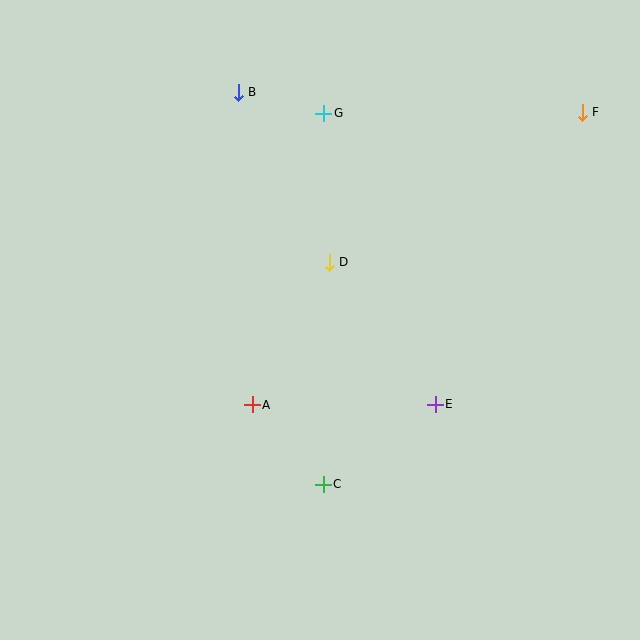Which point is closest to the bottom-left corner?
Point A is closest to the bottom-left corner.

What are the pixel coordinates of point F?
Point F is at (582, 112).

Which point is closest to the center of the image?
Point D at (329, 262) is closest to the center.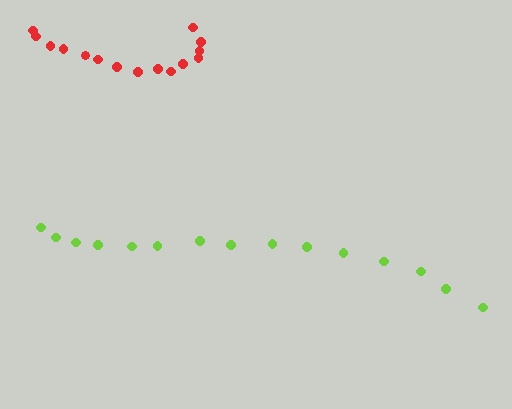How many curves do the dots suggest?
There are 2 distinct paths.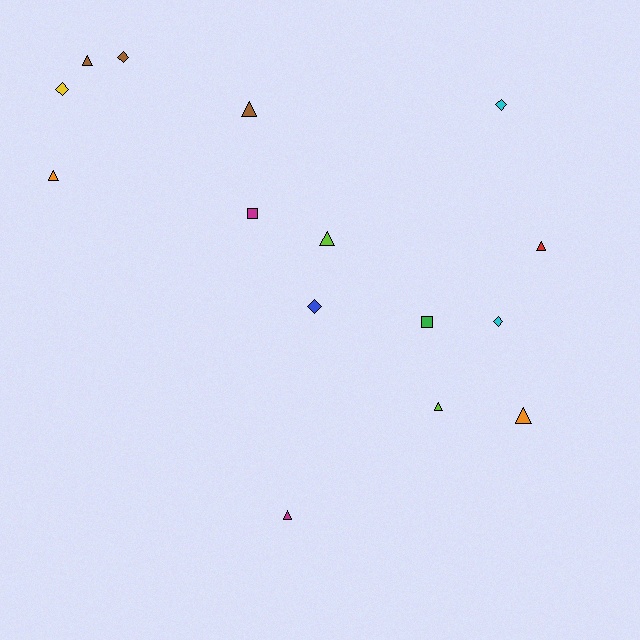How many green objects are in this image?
There is 1 green object.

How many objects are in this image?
There are 15 objects.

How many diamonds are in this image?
There are 5 diamonds.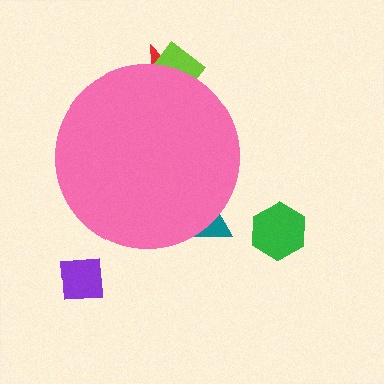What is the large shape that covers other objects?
A pink circle.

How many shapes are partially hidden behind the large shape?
3 shapes are partially hidden.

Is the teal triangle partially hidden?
Yes, the teal triangle is partially hidden behind the pink circle.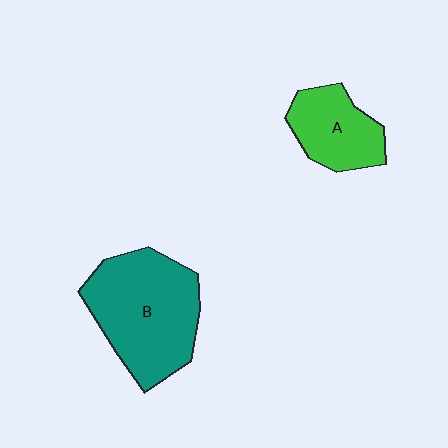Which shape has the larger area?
Shape B (teal).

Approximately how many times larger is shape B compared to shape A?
Approximately 1.9 times.